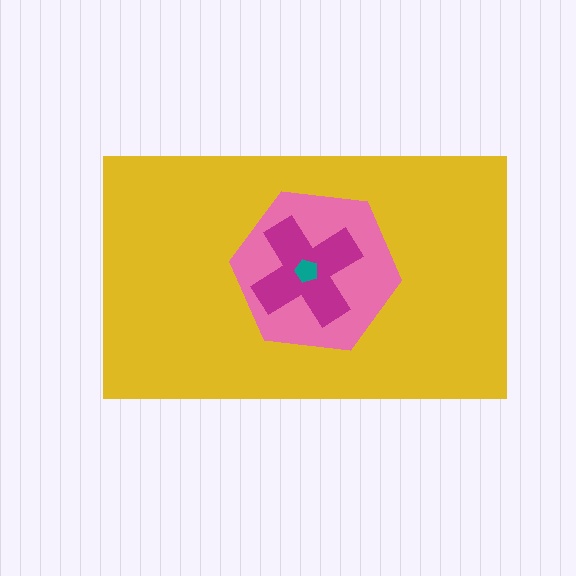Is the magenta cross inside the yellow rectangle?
Yes.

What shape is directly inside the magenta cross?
The teal pentagon.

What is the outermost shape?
The yellow rectangle.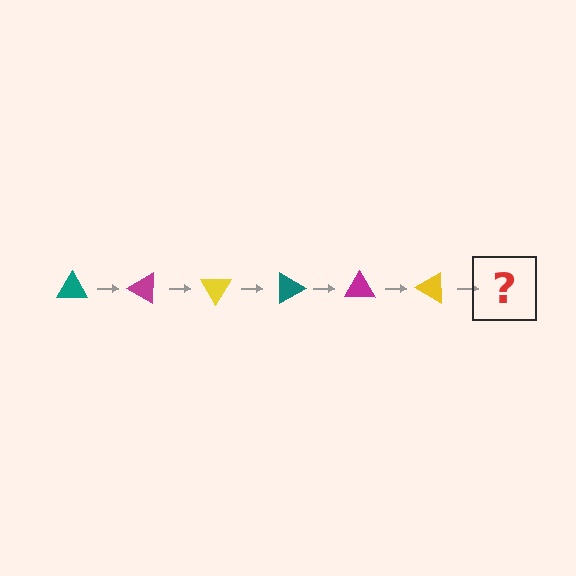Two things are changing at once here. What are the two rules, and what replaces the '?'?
The two rules are that it rotates 30 degrees each step and the color cycles through teal, magenta, and yellow. The '?' should be a teal triangle, rotated 180 degrees from the start.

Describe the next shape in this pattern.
It should be a teal triangle, rotated 180 degrees from the start.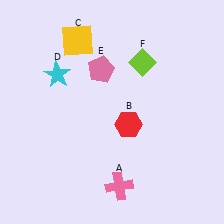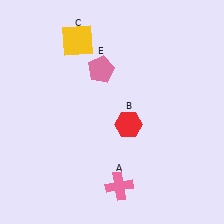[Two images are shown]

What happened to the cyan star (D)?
The cyan star (D) was removed in Image 2. It was in the top-left area of Image 1.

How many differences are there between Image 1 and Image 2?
There are 2 differences between the two images.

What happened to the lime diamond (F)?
The lime diamond (F) was removed in Image 2. It was in the top-right area of Image 1.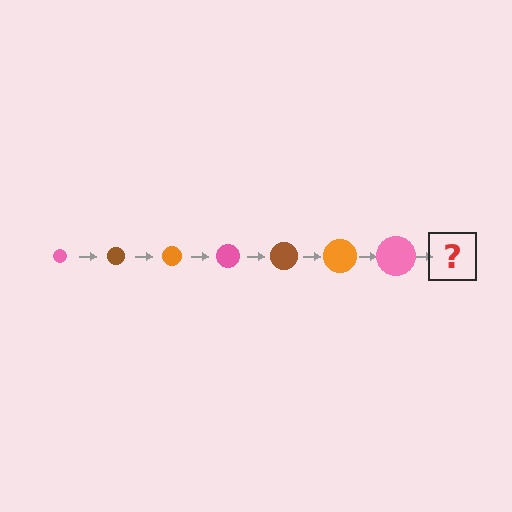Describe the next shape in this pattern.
It should be a brown circle, larger than the previous one.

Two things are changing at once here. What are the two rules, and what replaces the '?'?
The two rules are that the circle grows larger each step and the color cycles through pink, brown, and orange. The '?' should be a brown circle, larger than the previous one.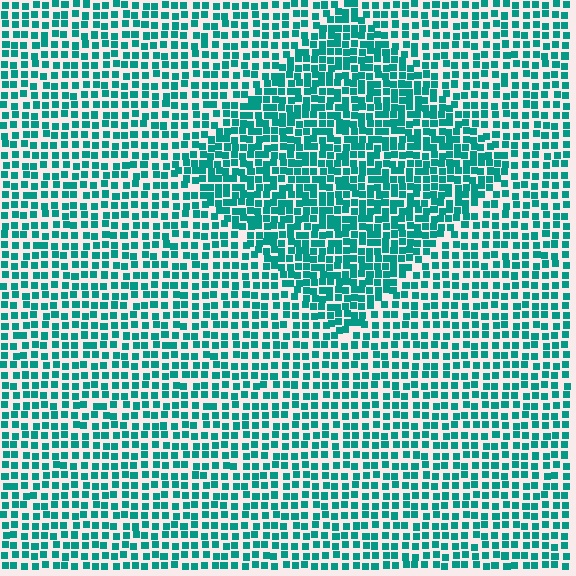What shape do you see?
I see a diamond.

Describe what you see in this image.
The image contains small teal elements arranged at two different densities. A diamond-shaped region is visible where the elements are more densely packed than the surrounding area.